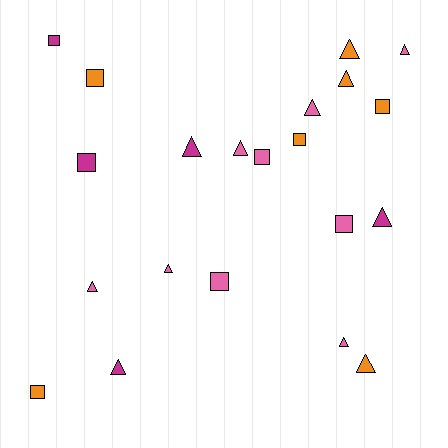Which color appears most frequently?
Pink, with 9 objects.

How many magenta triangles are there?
There are 3 magenta triangles.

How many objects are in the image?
There are 21 objects.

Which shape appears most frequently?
Triangle, with 12 objects.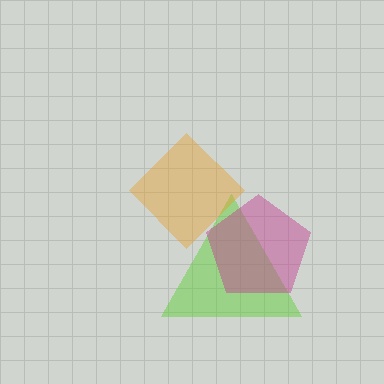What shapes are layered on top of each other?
The layered shapes are: a lime triangle, an orange diamond, a magenta pentagon.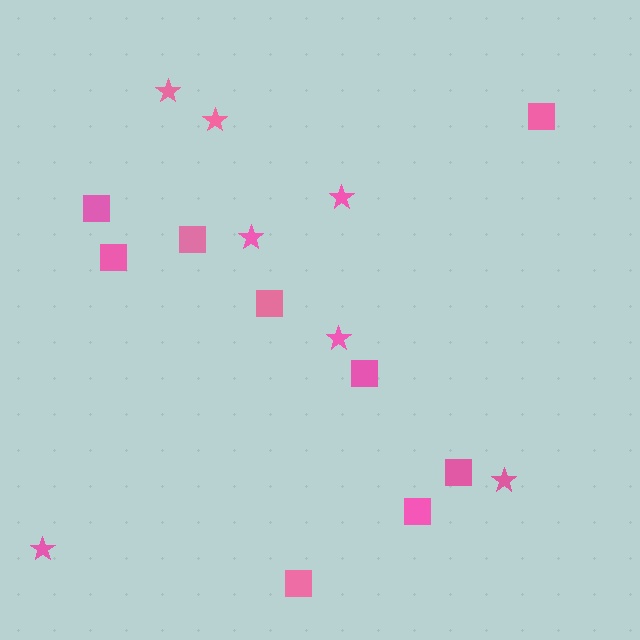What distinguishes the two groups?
There are 2 groups: one group of stars (7) and one group of squares (9).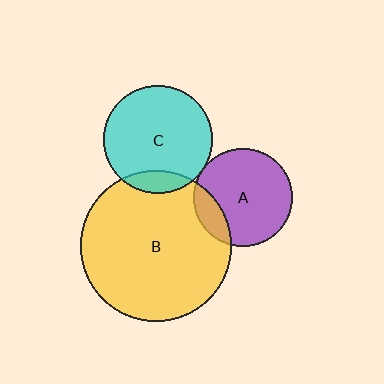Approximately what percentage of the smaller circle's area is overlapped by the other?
Approximately 5%.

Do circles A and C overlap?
Yes.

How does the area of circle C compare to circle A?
Approximately 1.2 times.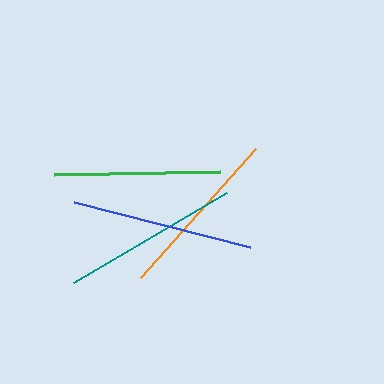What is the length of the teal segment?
The teal segment is approximately 177 pixels long.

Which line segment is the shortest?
The green line is the shortest at approximately 166 pixels.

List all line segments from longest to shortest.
From longest to shortest: blue, teal, orange, green.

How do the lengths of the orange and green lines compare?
The orange and green lines are approximately the same length.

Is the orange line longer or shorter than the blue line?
The blue line is longer than the orange line.